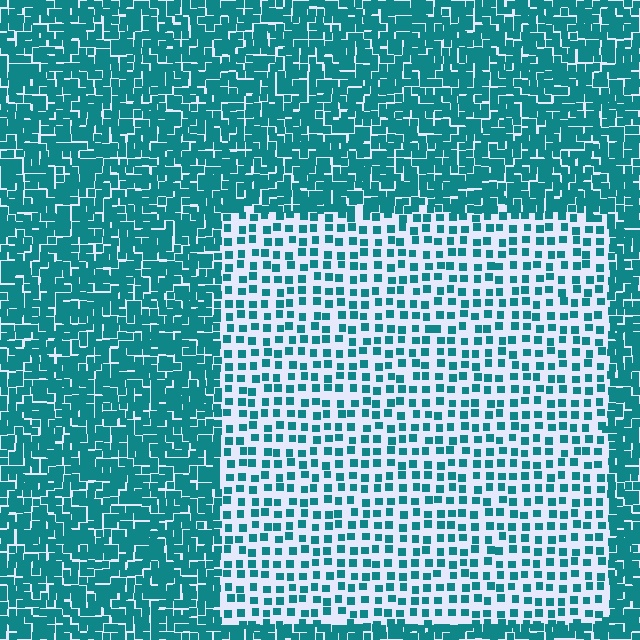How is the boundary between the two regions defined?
The boundary is defined by a change in element density (approximately 2.5x ratio). All elements are the same color, size, and shape.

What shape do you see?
I see a rectangle.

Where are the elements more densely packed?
The elements are more densely packed outside the rectangle boundary.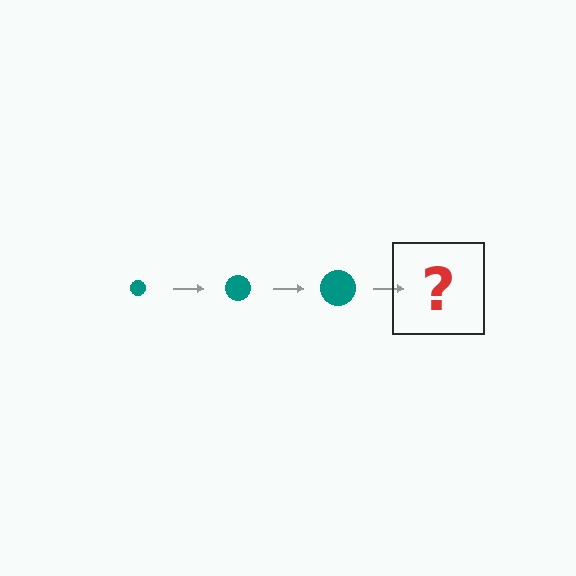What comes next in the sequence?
The next element should be a teal circle, larger than the previous one.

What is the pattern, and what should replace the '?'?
The pattern is that the circle gets progressively larger each step. The '?' should be a teal circle, larger than the previous one.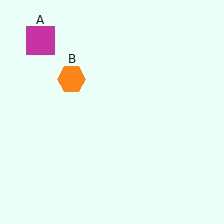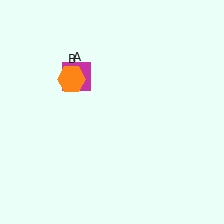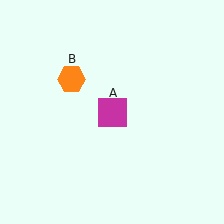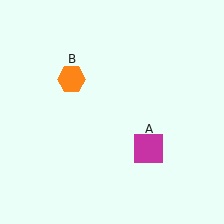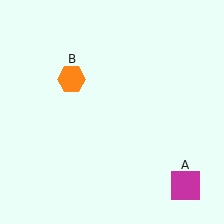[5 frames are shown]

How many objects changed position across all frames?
1 object changed position: magenta square (object A).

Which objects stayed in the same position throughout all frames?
Orange hexagon (object B) remained stationary.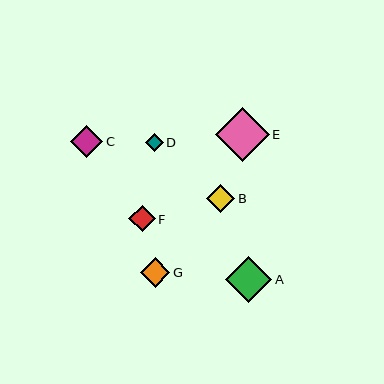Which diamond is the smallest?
Diamond D is the smallest with a size of approximately 18 pixels.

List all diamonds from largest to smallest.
From largest to smallest: E, A, C, G, B, F, D.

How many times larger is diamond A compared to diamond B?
Diamond A is approximately 1.6 times the size of diamond B.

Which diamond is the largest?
Diamond E is the largest with a size of approximately 54 pixels.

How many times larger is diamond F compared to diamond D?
Diamond F is approximately 1.5 times the size of diamond D.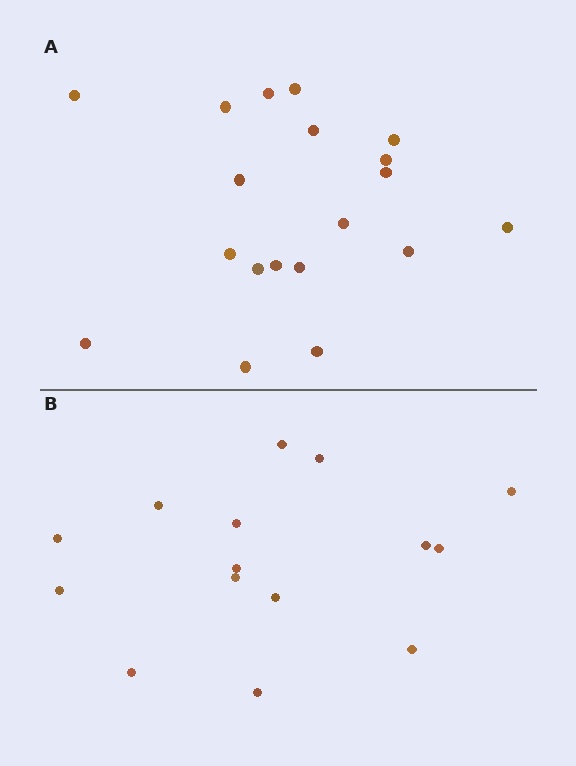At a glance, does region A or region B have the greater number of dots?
Region A (the top region) has more dots.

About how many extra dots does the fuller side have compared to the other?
Region A has about 4 more dots than region B.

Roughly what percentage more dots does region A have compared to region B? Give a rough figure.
About 25% more.